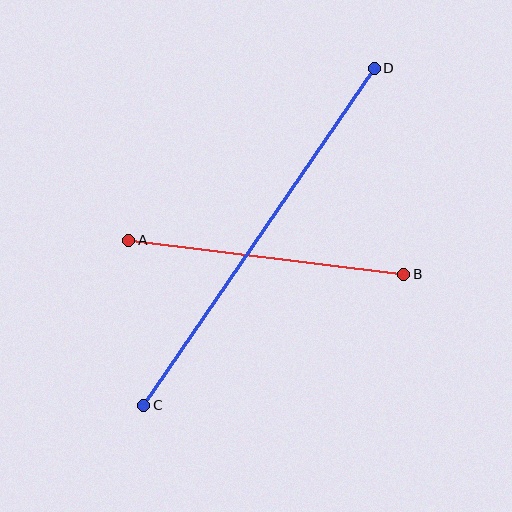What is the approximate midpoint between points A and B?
The midpoint is at approximately (266, 257) pixels.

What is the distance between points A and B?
The distance is approximately 277 pixels.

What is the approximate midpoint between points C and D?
The midpoint is at approximately (259, 237) pixels.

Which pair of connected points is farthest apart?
Points C and D are farthest apart.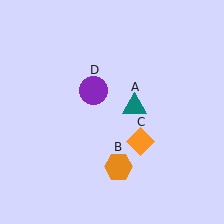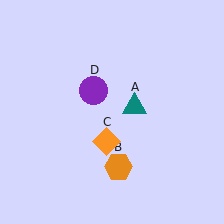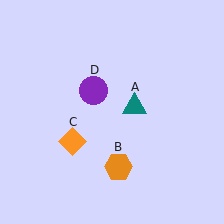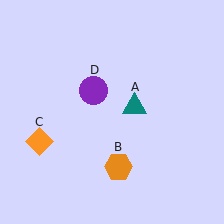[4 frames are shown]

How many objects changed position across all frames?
1 object changed position: orange diamond (object C).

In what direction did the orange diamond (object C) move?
The orange diamond (object C) moved left.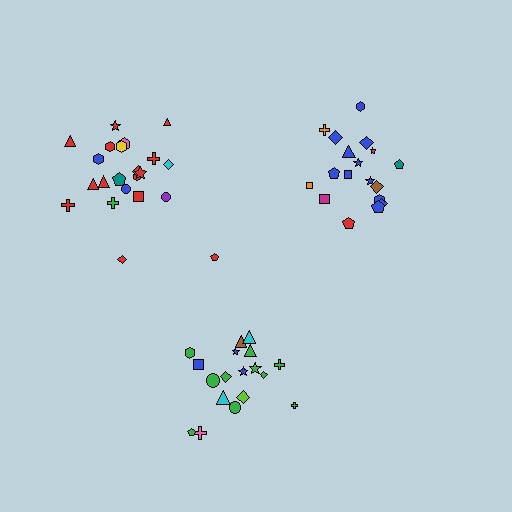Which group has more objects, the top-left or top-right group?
The top-left group.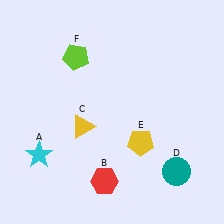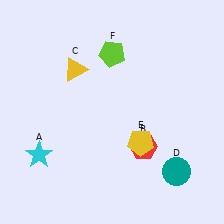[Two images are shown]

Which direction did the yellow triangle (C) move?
The yellow triangle (C) moved up.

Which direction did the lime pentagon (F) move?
The lime pentagon (F) moved right.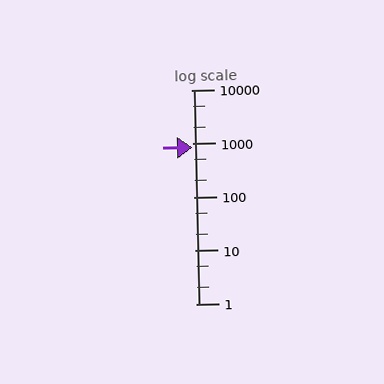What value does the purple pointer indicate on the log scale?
The pointer indicates approximately 830.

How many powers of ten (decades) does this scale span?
The scale spans 4 decades, from 1 to 10000.